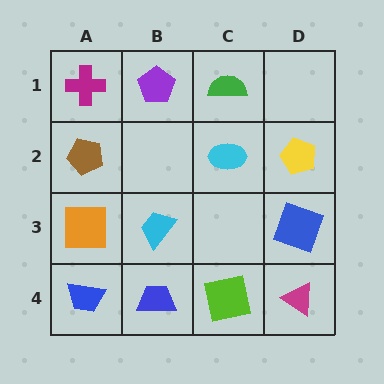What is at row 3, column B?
A cyan trapezoid.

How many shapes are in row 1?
3 shapes.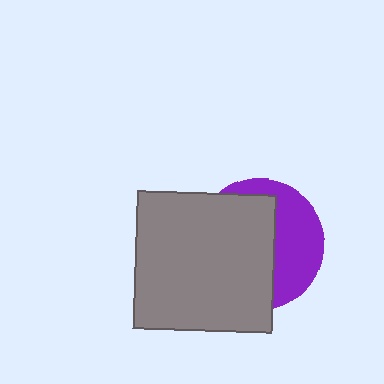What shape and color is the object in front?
The object in front is a gray square.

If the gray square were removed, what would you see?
You would see the complete purple circle.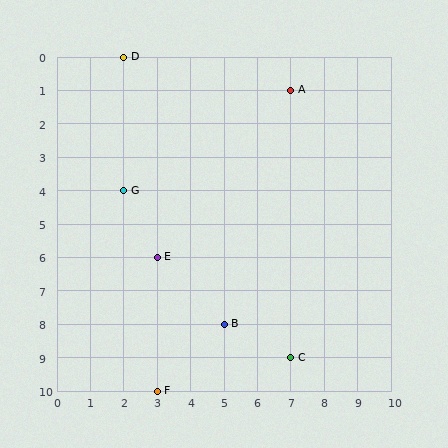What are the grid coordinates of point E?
Point E is at grid coordinates (3, 6).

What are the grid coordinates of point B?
Point B is at grid coordinates (5, 8).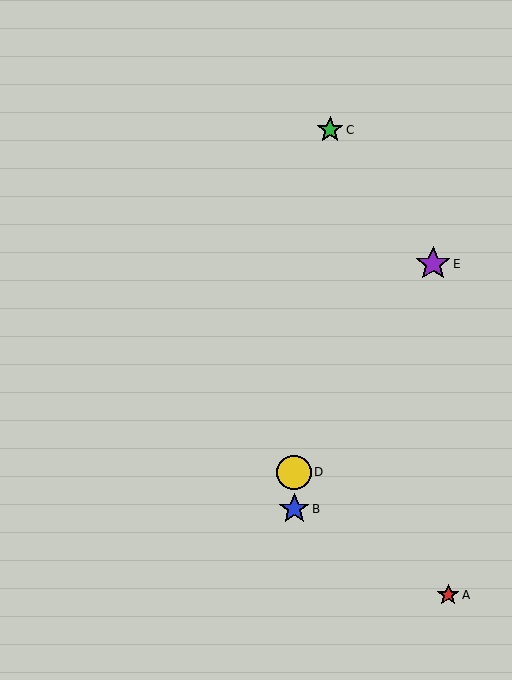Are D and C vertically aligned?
No, D is at x≈294 and C is at x≈330.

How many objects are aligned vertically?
2 objects (B, D) are aligned vertically.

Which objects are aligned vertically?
Objects B, D are aligned vertically.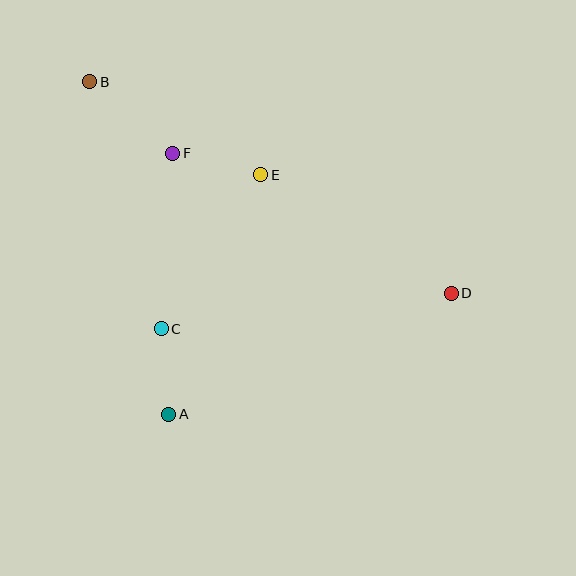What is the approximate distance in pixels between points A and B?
The distance between A and B is approximately 342 pixels.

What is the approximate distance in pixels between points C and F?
The distance between C and F is approximately 176 pixels.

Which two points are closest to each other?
Points A and C are closest to each other.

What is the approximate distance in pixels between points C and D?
The distance between C and D is approximately 292 pixels.